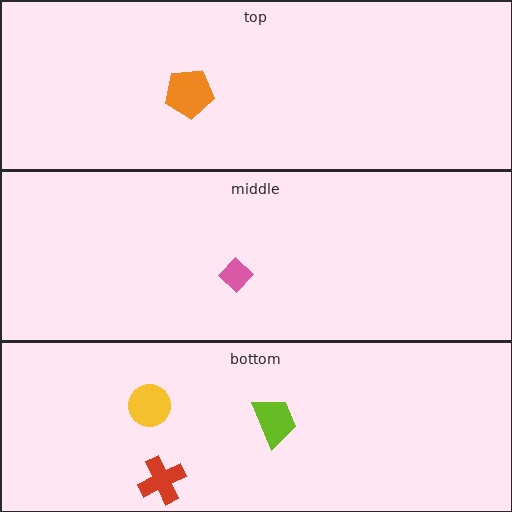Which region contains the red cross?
The bottom region.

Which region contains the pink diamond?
The middle region.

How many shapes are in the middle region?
1.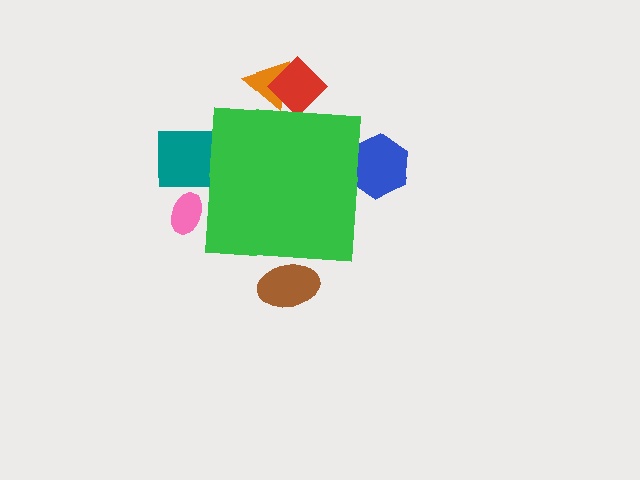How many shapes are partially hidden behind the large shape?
6 shapes are partially hidden.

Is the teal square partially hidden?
Yes, the teal square is partially hidden behind the green square.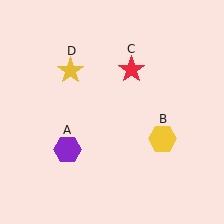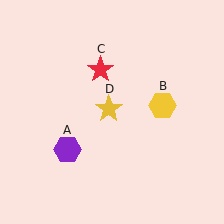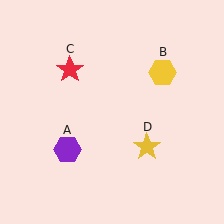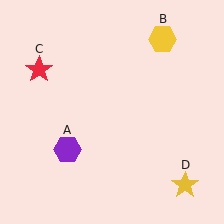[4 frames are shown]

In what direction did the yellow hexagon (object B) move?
The yellow hexagon (object B) moved up.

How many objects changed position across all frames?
3 objects changed position: yellow hexagon (object B), red star (object C), yellow star (object D).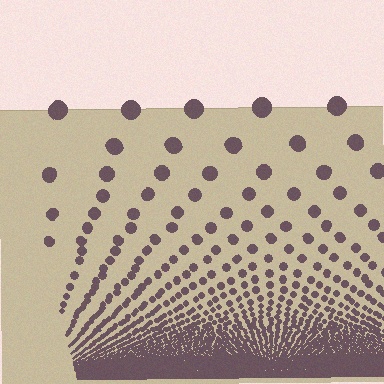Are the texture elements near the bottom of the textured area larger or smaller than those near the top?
Smaller. The gradient is inverted — elements near the bottom are smaller and denser.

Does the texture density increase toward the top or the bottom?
Density increases toward the bottom.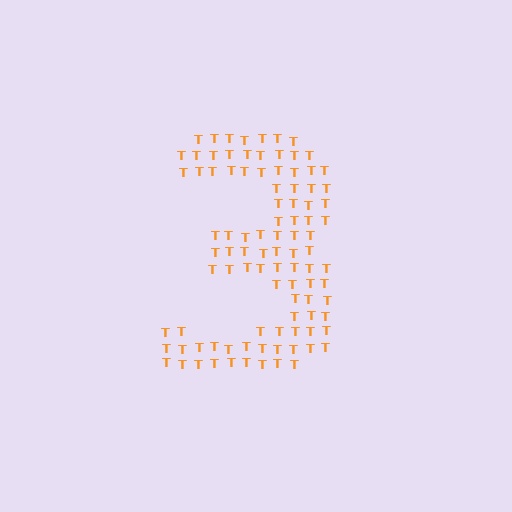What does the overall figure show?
The overall figure shows the digit 3.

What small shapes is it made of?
It is made of small letter T's.